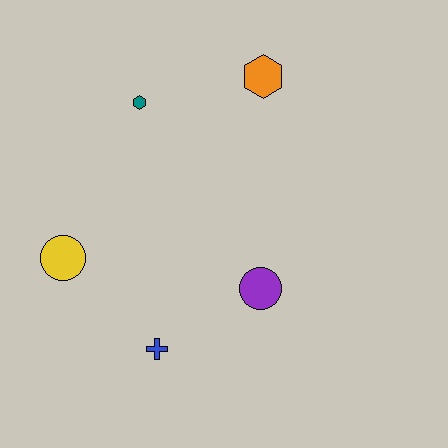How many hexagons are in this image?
There are 2 hexagons.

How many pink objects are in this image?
There are no pink objects.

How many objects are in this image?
There are 5 objects.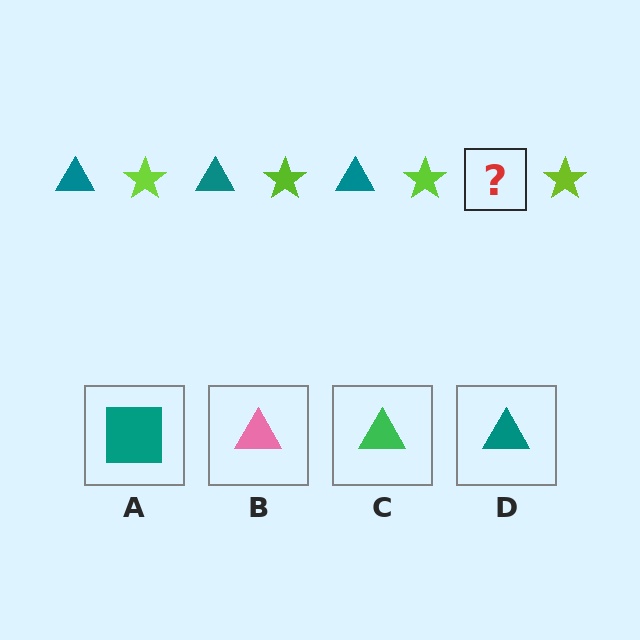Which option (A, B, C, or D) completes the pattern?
D.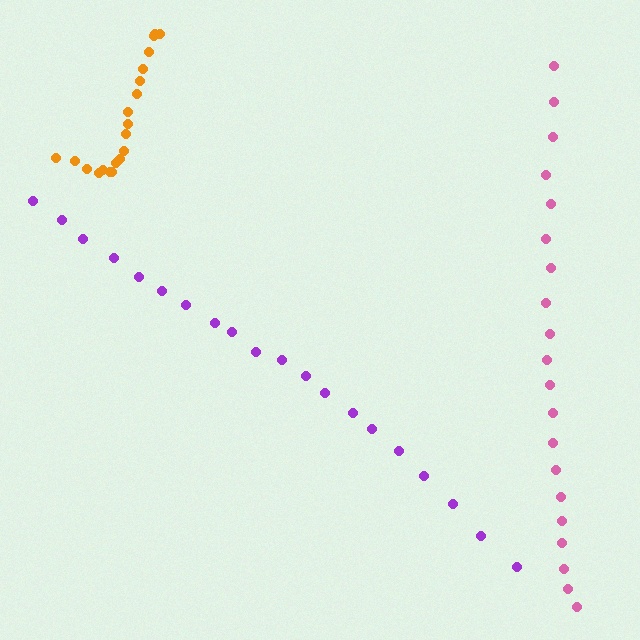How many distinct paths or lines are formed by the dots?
There are 3 distinct paths.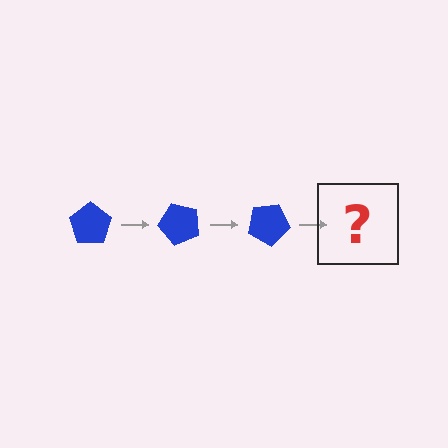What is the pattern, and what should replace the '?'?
The pattern is that the pentagon rotates 50 degrees each step. The '?' should be a blue pentagon rotated 150 degrees.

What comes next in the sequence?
The next element should be a blue pentagon rotated 150 degrees.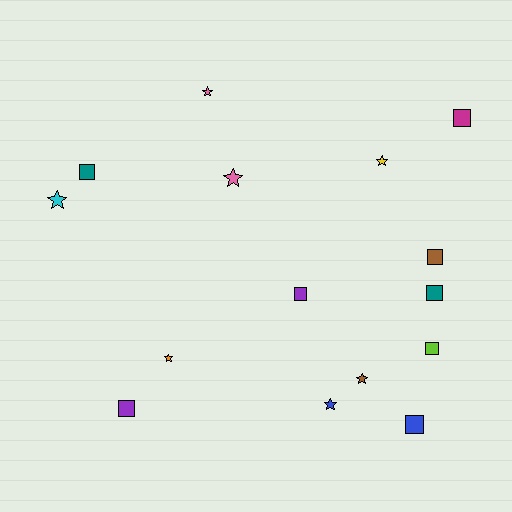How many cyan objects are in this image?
There is 1 cyan object.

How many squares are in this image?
There are 8 squares.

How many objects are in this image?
There are 15 objects.